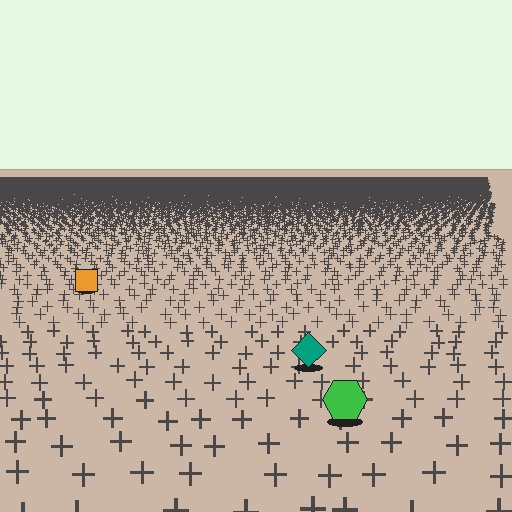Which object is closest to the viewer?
The green hexagon is closest. The texture marks near it are larger and more spread out.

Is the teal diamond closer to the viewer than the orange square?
Yes. The teal diamond is closer — you can tell from the texture gradient: the ground texture is coarser near it.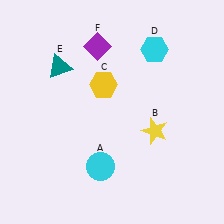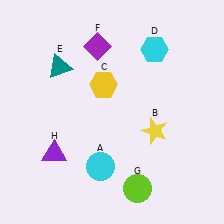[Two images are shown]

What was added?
A lime circle (G), a purple triangle (H) were added in Image 2.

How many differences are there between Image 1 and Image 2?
There are 2 differences between the two images.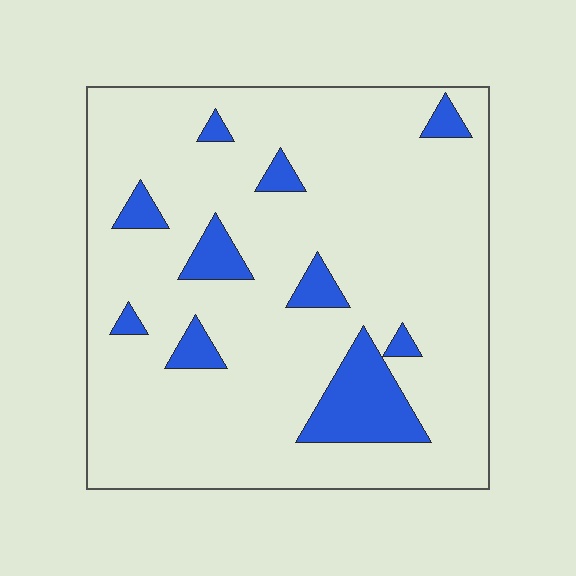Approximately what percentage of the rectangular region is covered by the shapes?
Approximately 15%.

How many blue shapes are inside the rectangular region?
10.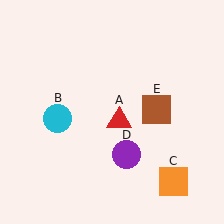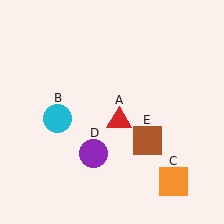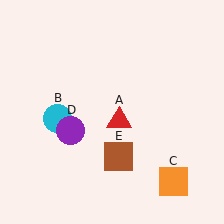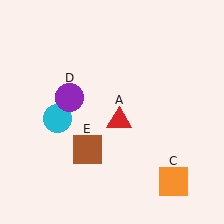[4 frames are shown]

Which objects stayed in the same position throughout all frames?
Red triangle (object A) and cyan circle (object B) and orange square (object C) remained stationary.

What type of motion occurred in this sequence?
The purple circle (object D), brown square (object E) rotated clockwise around the center of the scene.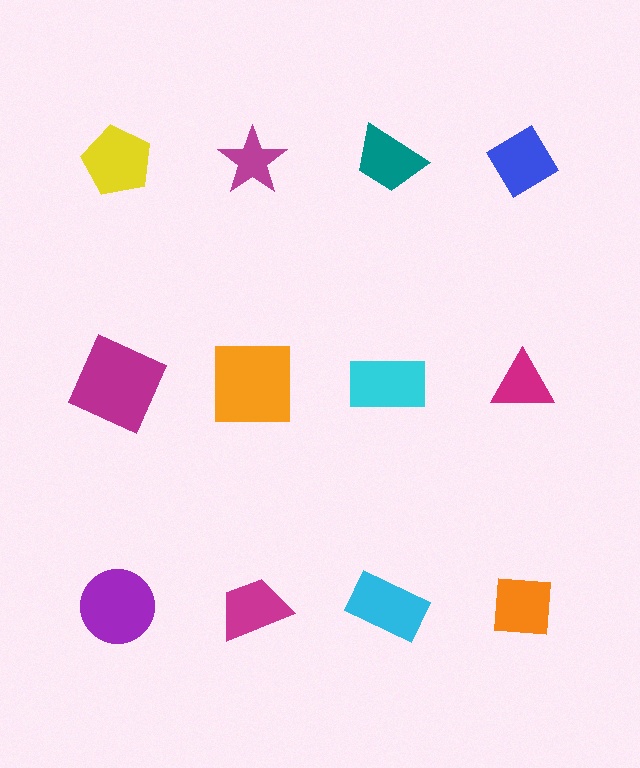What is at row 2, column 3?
A cyan rectangle.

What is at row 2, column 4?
A magenta triangle.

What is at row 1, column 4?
A blue diamond.